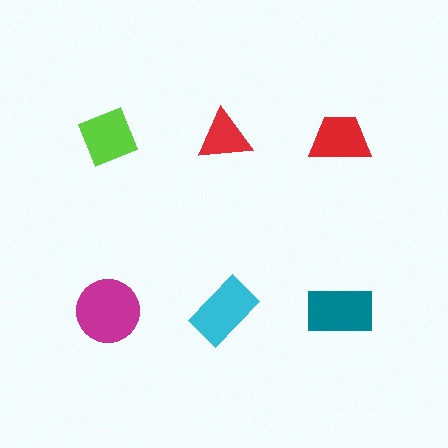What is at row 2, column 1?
A magenta circle.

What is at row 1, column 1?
A lime diamond.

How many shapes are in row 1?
3 shapes.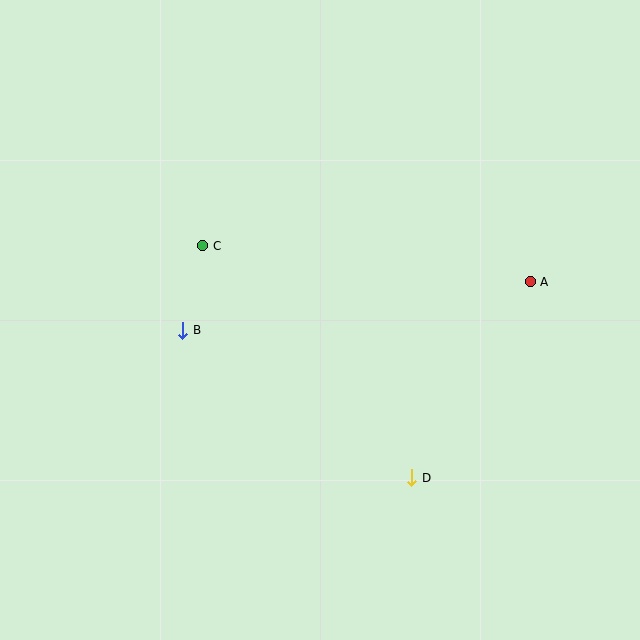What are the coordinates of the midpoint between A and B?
The midpoint between A and B is at (356, 306).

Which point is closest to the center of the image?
Point B at (183, 330) is closest to the center.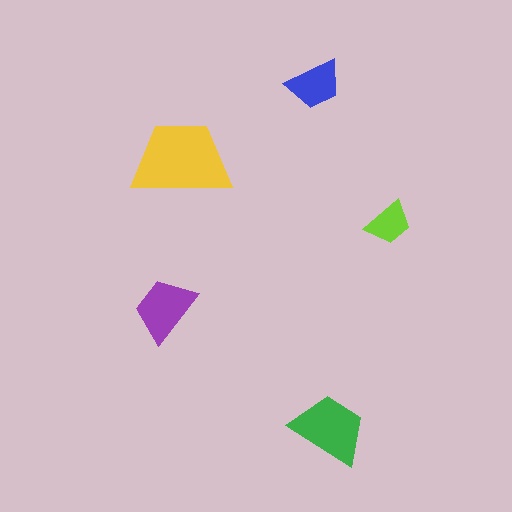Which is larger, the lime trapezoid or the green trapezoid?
The green one.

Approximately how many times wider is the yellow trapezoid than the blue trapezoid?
About 2 times wider.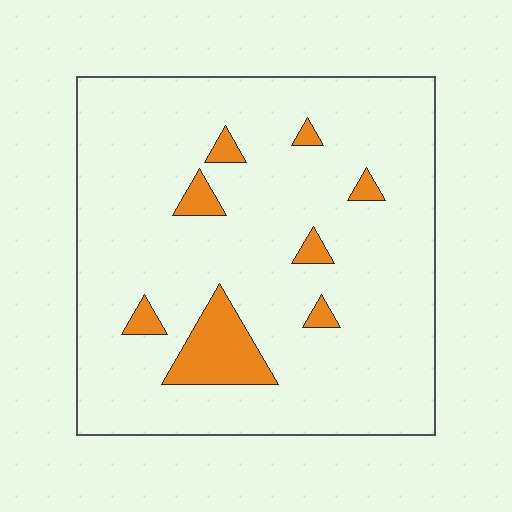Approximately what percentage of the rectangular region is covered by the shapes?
Approximately 10%.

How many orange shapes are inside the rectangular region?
8.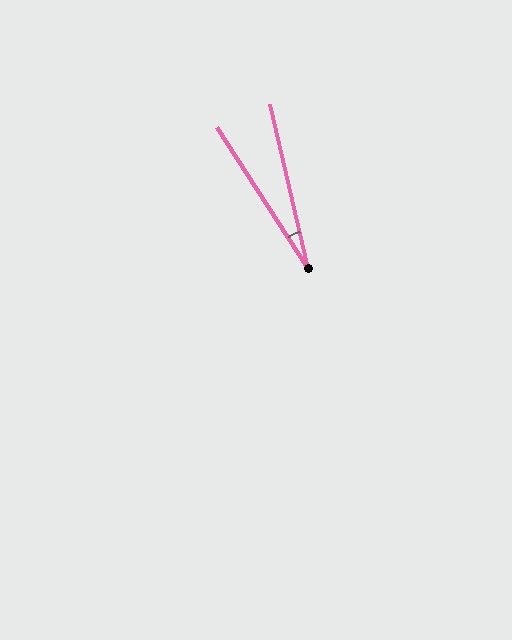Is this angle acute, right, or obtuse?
It is acute.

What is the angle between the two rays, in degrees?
Approximately 20 degrees.